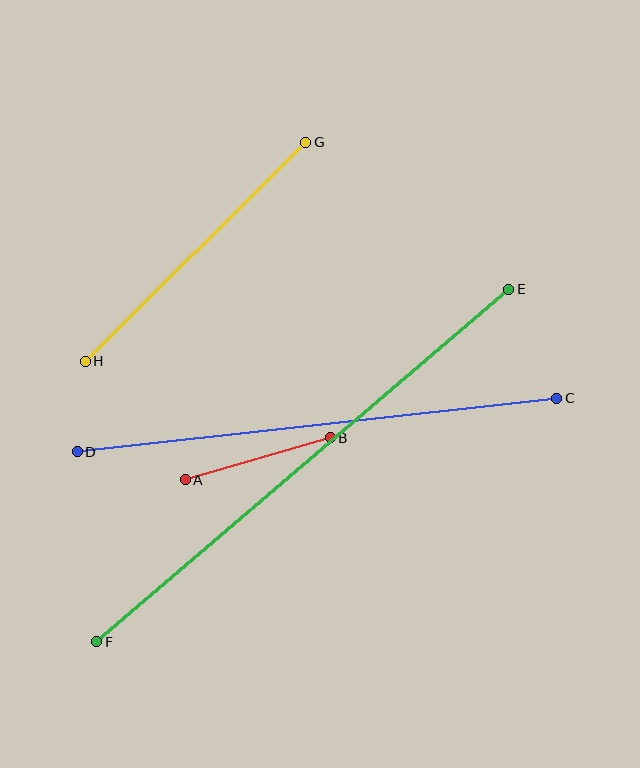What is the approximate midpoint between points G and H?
The midpoint is at approximately (195, 252) pixels.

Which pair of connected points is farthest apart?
Points E and F are farthest apart.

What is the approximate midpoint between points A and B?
The midpoint is at approximately (258, 459) pixels.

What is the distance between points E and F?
The distance is approximately 542 pixels.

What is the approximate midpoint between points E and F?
The midpoint is at approximately (303, 465) pixels.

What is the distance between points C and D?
The distance is approximately 482 pixels.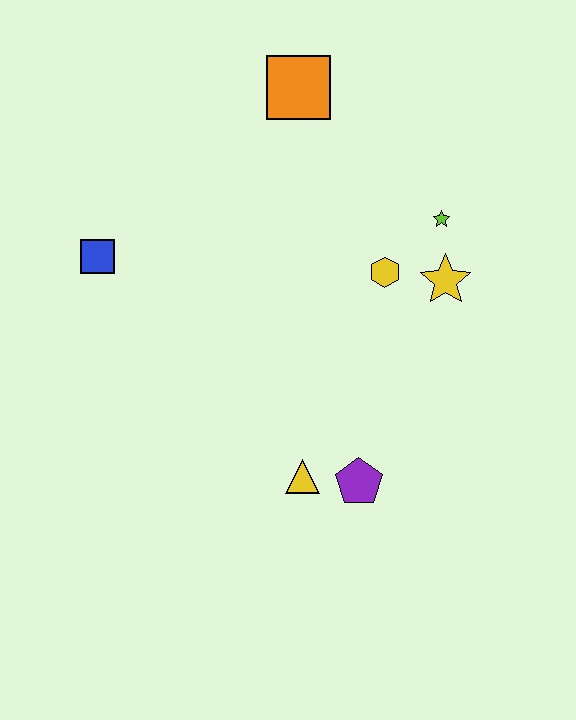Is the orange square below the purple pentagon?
No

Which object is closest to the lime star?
The yellow star is closest to the lime star.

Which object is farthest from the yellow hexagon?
The blue square is farthest from the yellow hexagon.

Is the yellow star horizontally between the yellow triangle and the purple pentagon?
No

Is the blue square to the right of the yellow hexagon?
No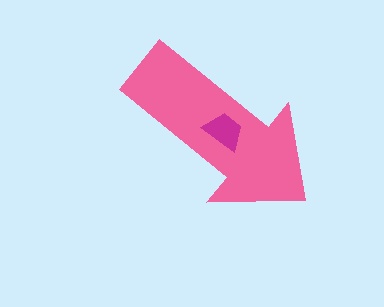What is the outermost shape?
The pink arrow.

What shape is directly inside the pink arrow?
The magenta trapezoid.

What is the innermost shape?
The magenta trapezoid.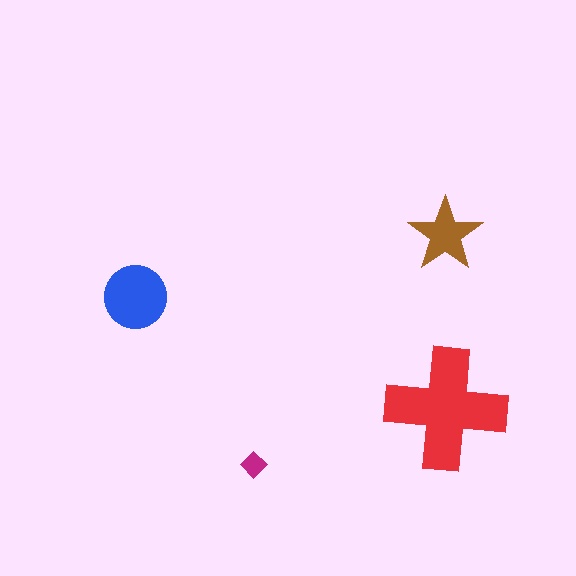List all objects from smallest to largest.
The magenta diamond, the brown star, the blue circle, the red cross.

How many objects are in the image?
There are 4 objects in the image.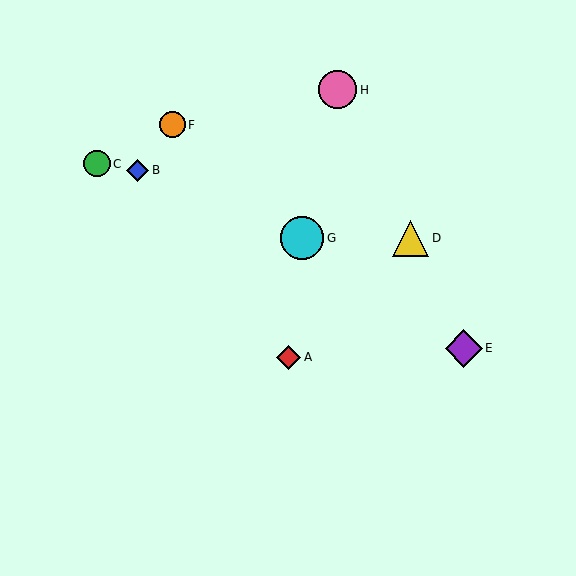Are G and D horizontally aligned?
Yes, both are at y≈238.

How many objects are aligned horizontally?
2 objects (D, G) are aligned horizontally.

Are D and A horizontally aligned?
No, D is at y≈238 and A is at y≈357.